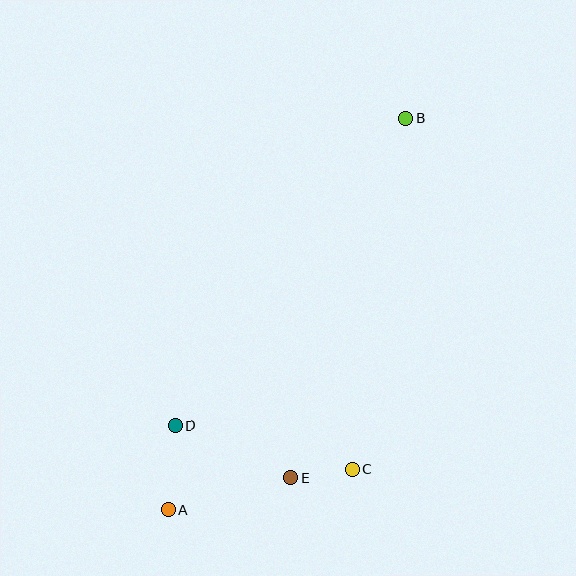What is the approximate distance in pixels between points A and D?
The distance between A and D is approximately 85 pixels.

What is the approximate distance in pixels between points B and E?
The distance between B and E is approximately 377 pixels.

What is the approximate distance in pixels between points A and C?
The distance between A and C is approximately 188 pixels.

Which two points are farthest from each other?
Points A and B are farthest from each other.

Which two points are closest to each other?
Points C and E are closest to each other.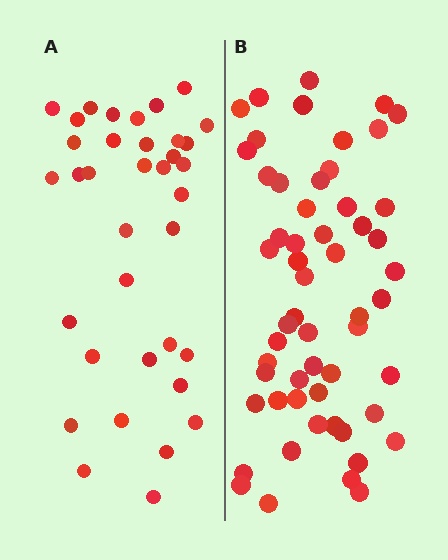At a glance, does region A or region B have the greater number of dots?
Region B (the right region) has more dots.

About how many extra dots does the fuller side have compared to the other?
Region B has approximately 20 more dots than region A.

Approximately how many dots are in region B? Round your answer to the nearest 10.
About 60 dots. (The exact count is 56, which rounds to 60.)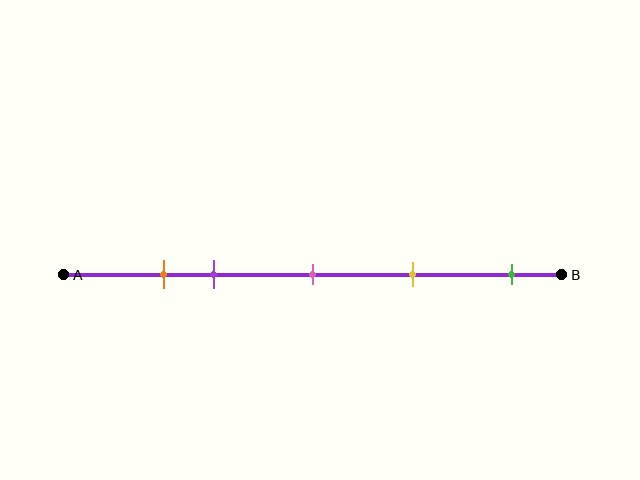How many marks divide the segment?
There are 5 marks dividing the segment.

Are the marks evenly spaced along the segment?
No, the marks are not evenly spaced.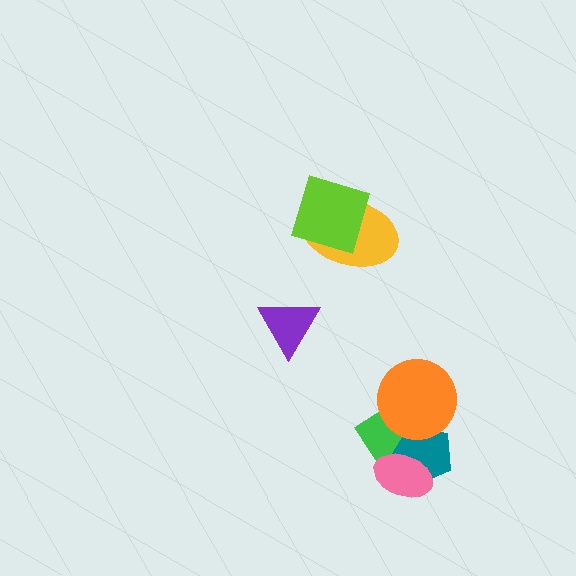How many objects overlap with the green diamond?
3 objects overlap with the green diamond.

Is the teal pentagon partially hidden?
Yes, it is partially covered by another shape.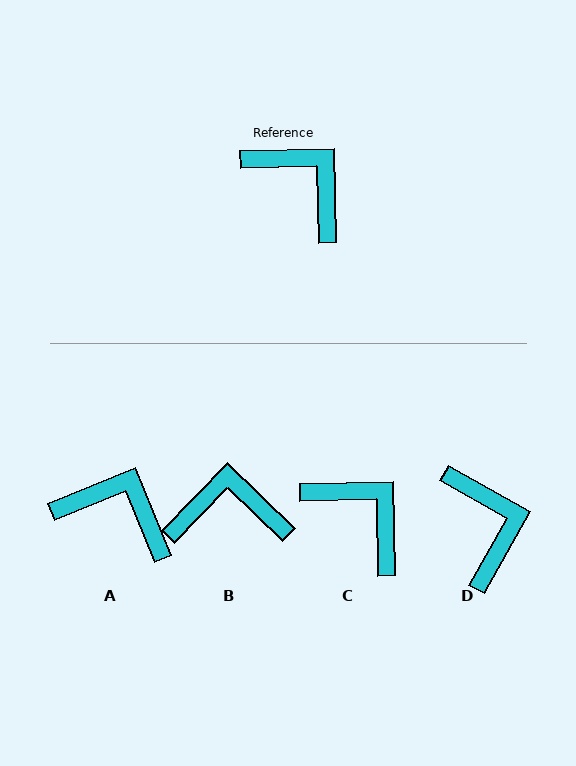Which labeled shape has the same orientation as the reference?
C.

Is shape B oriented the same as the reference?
No, it is off by about 45 degrees.